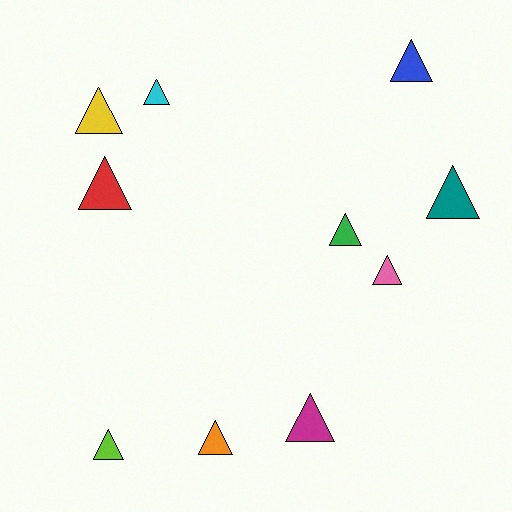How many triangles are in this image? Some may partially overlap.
There are 10 triangles.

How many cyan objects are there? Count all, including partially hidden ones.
There is 1 cyan object.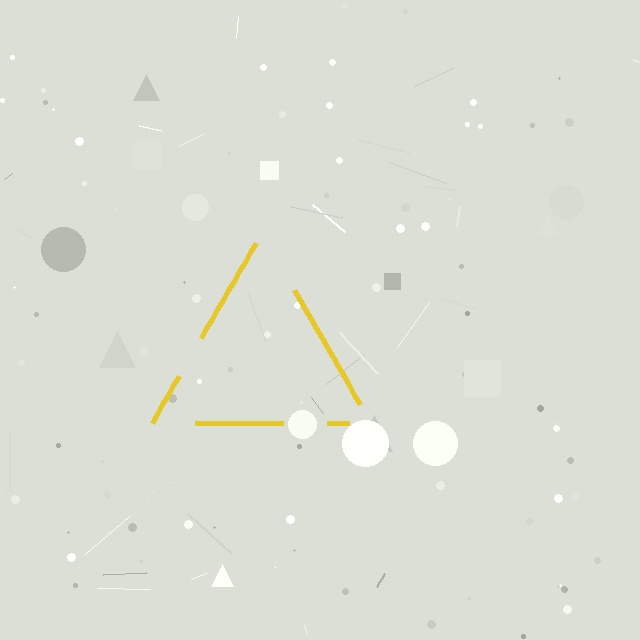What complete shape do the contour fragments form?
The contour fragments form a triangle.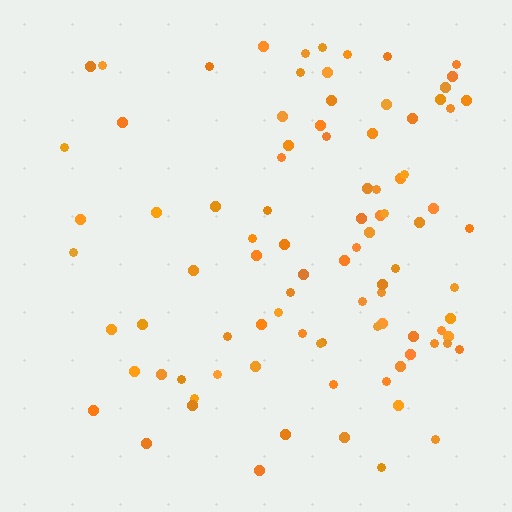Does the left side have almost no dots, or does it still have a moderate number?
Still a moderate number, just noticeably fewer than the right.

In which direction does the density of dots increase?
From left to right, with the right side densest.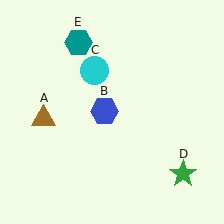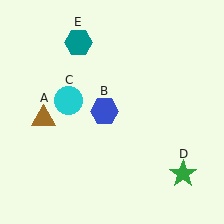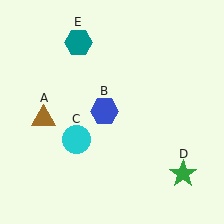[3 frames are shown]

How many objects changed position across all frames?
1 object changed position: cyan circle (object C).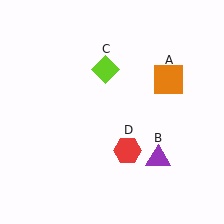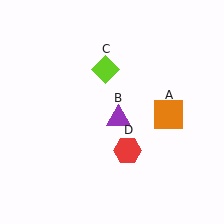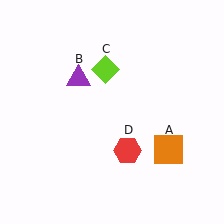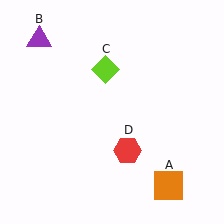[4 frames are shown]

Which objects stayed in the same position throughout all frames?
Lime diamond (object C) and red hexagon (object D) remained stationary.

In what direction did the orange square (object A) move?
The orange square (object A) moved down.